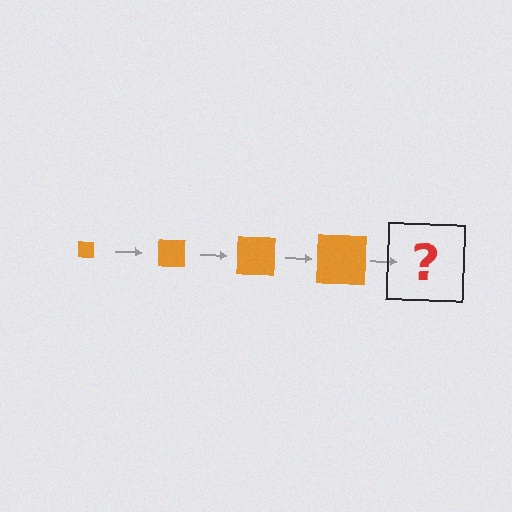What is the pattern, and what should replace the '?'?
The pattern is that the square gets progressively larger each step. The '?' should be an orange square, larger than the previous one.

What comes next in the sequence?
The next element should be an orange square, larger than the previous one.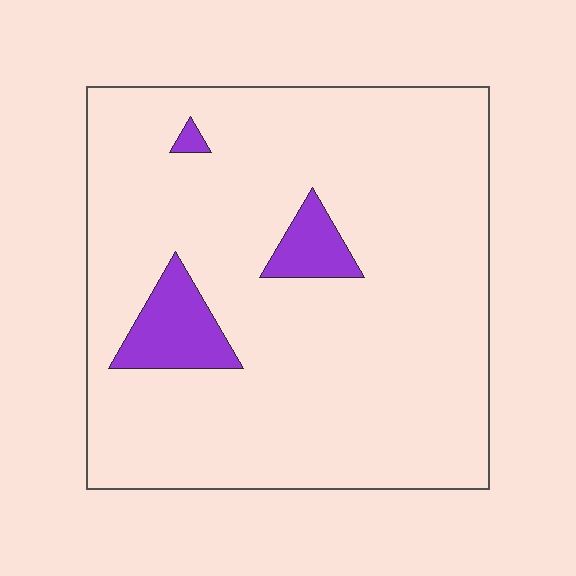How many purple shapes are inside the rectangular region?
3.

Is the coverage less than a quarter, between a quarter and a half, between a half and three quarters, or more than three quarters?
Less than a quarter.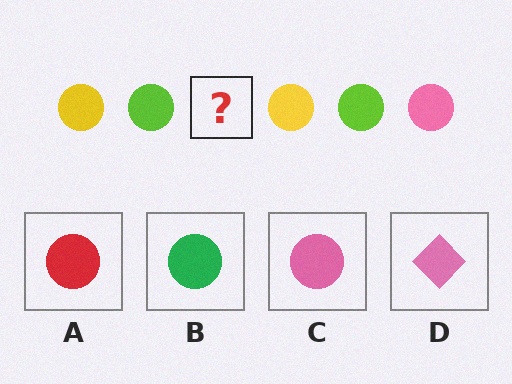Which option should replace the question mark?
Option C.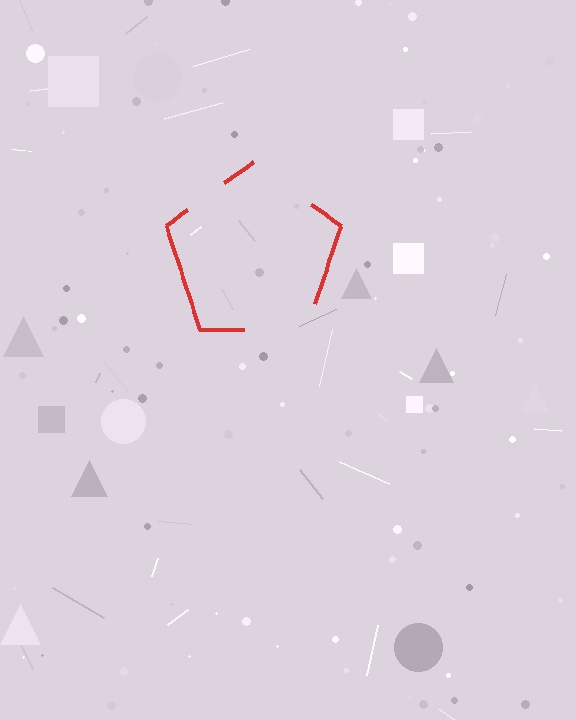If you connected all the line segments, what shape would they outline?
They would outline a pentagon.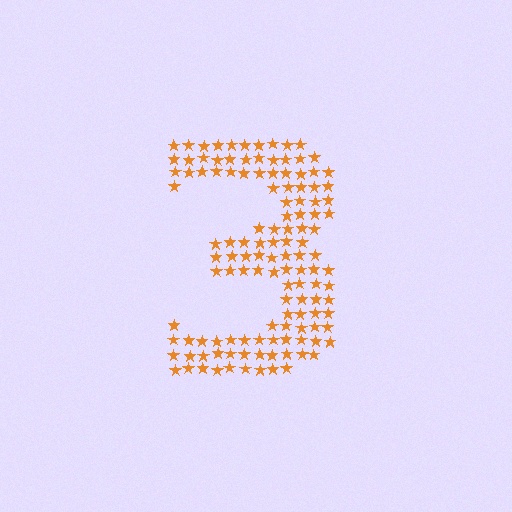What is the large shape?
The large shape is the digit 3.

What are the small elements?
The small elements are stars.